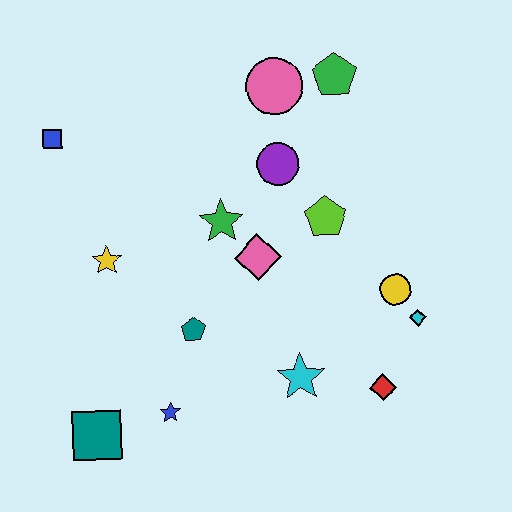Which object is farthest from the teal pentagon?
The green pentagon is farthest from the teal pentagon.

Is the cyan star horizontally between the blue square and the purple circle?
No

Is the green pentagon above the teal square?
Yes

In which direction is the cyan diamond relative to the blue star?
The cyan diamond is to the right of the blue star.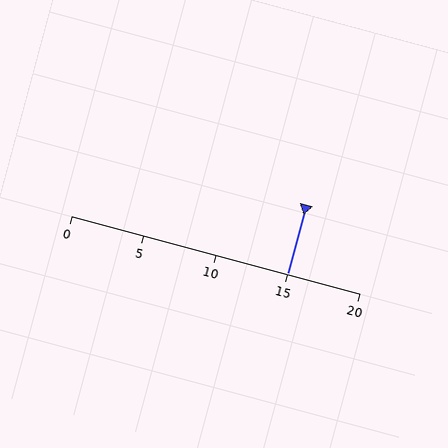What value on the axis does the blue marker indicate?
The marker indicates approximately 15.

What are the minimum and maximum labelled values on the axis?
The axis runs from 0 to 20.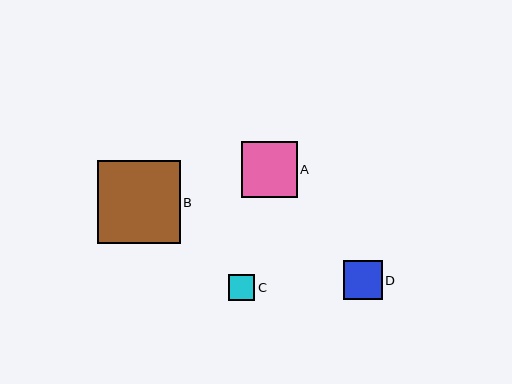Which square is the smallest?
Square C is the smallest with a size of approximately 26 pixels.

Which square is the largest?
Square B is the largest with a size of approximately 83 pixels.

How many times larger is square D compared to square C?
Square D is approximately 1.5 times the size of square C.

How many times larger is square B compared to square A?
Square B is approximately 1.5 times the size of square A.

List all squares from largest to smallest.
From largest to smallest: B, A, D, C.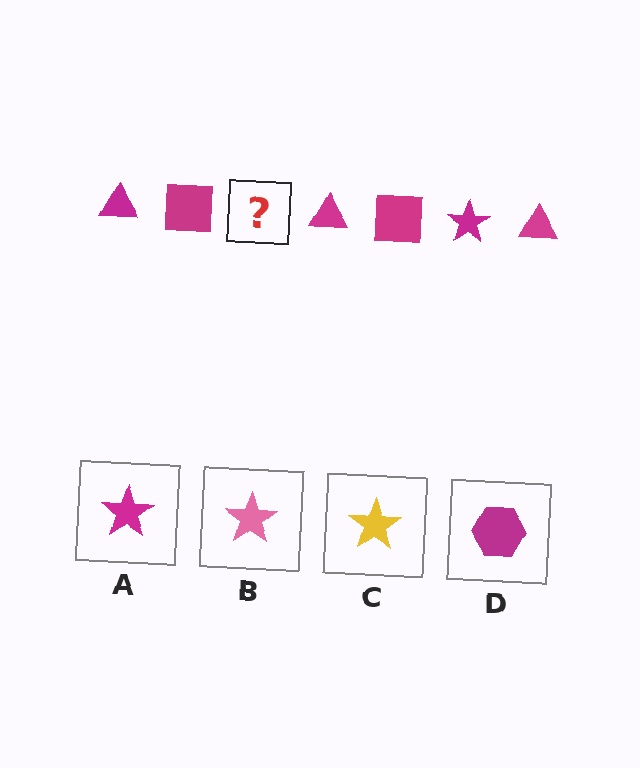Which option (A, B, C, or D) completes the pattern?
A.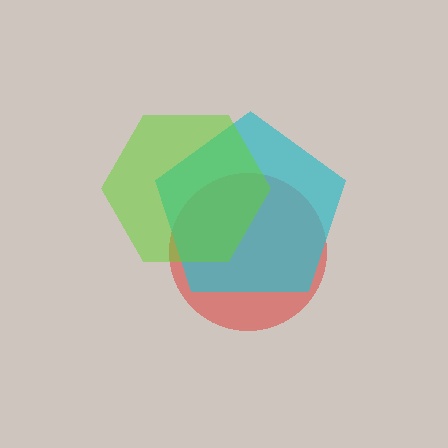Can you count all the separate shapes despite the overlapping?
Yes, there are 3 separate shapes.